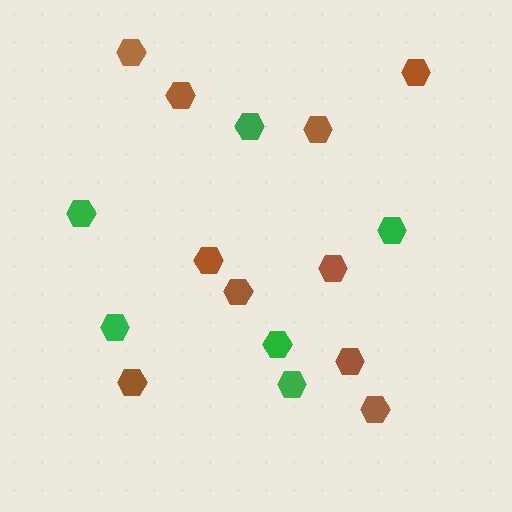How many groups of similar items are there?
There are 2 groups: one group of brown hexagons (10) and one group of green hexagons (6).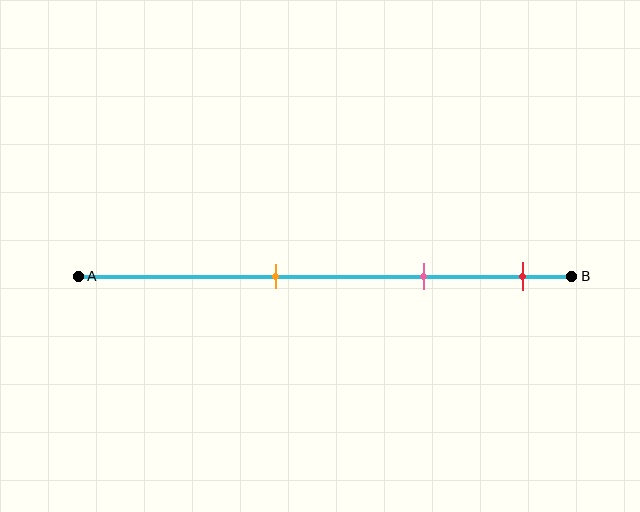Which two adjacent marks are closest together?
The pink and red marks are the closest adjacent pair.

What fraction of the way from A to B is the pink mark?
The pink mark is approximately 70% (0.7) of the way from A to B.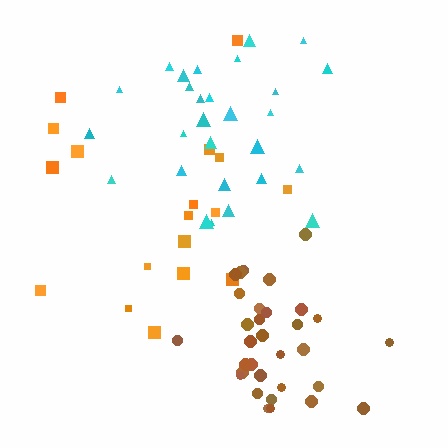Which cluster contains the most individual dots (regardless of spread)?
Brown (32).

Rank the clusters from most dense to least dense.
brown, cyan, orange.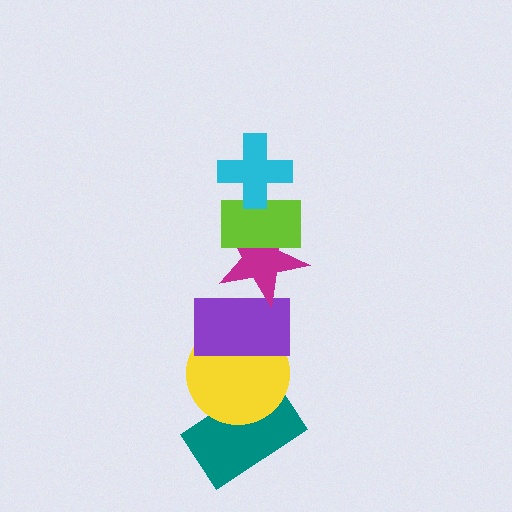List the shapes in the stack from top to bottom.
From top to bottom: the cyan cross, the lime rectangle, the magenta star, the purple rectangle, the yellow circle, the teal rectangle.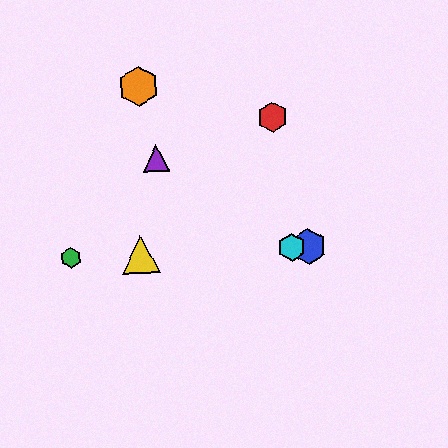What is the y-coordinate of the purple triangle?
The purple triangle is at y≈158.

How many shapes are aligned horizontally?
4 shapes (the blue hexagon, the green hexagon, the yellow triangle, the cyan hexagon) are aligned horizontally.